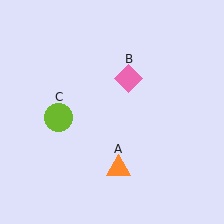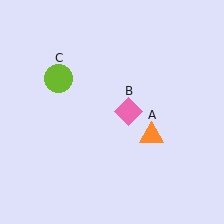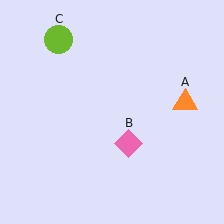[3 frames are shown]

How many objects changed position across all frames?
3 objects changed position: orange triangle (object A), pink diamond (object B), lime circle (object C).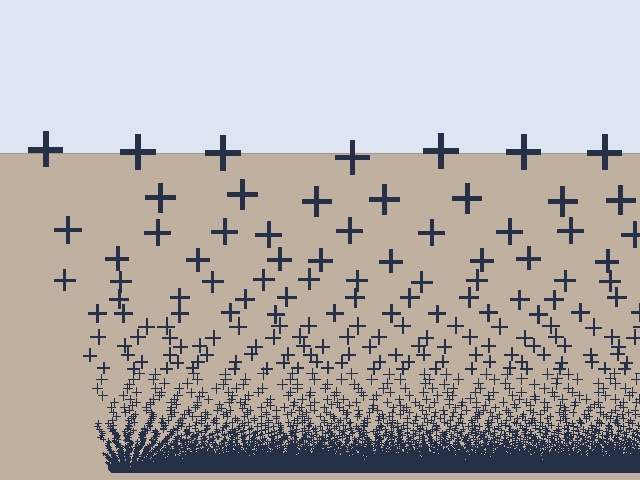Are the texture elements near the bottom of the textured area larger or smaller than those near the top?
Smaller. The gradient is inverted — elements near the bottom are smaller and denser.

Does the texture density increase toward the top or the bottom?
Density increases toward the bottom.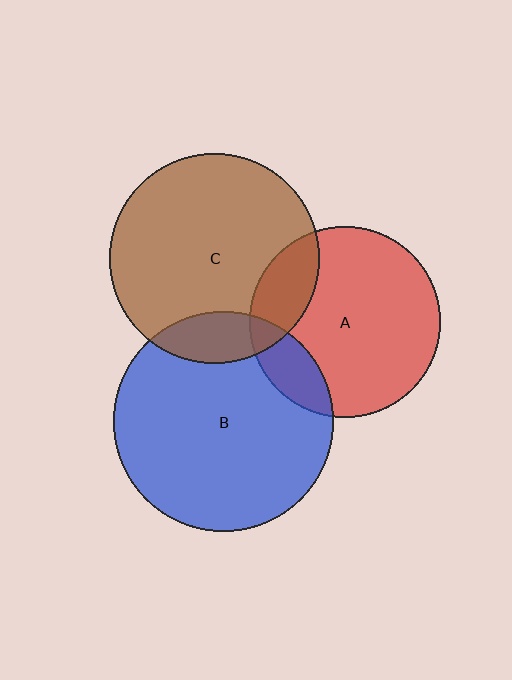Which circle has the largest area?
Circle B (blue).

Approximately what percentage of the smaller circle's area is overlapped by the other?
Approximately 15%.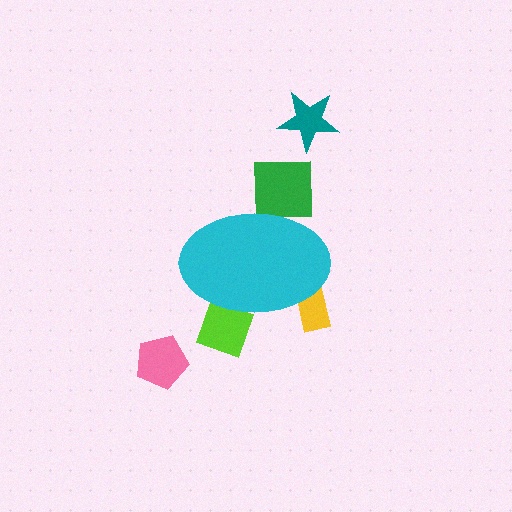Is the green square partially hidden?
Yes, the green square is partially hidden behind the cyan ellipse.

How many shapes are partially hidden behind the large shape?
3 shapes are partially hidden.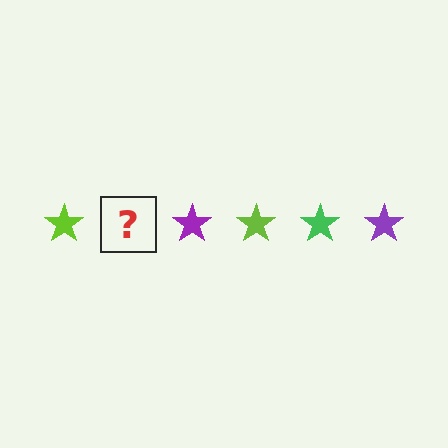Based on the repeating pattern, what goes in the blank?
The blank should be a green star.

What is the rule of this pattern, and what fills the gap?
The rule is that the pattern cycles through lime, green, purple stars. The gap should be filled with a green star.